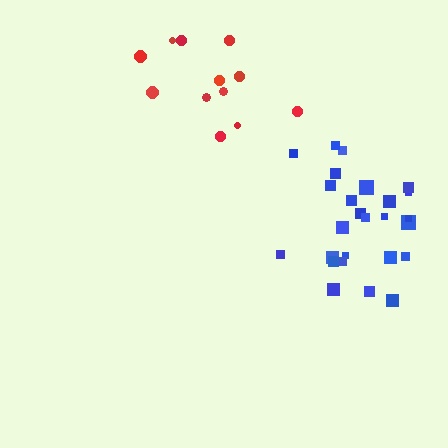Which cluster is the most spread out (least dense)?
Red.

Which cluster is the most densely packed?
Blue.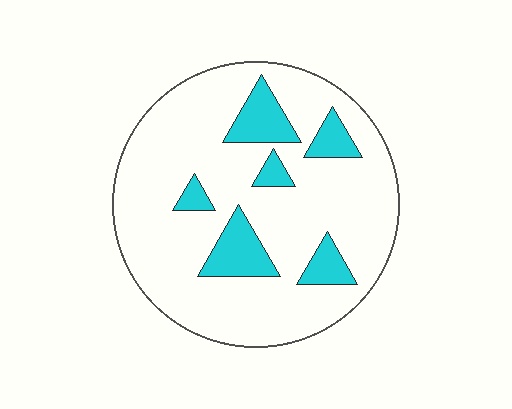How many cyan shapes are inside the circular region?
6.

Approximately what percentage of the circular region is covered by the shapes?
Approximately 15%.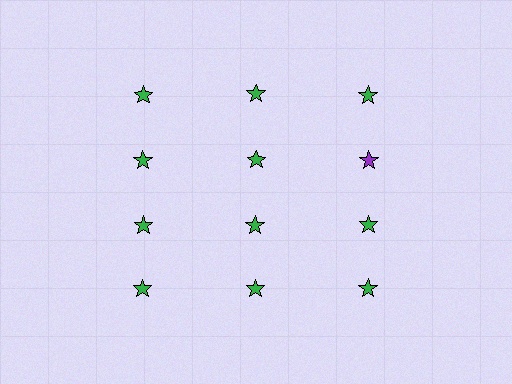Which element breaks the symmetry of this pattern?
The purple star in the second row, center column breaks the symmetry. All other shapes are green stars.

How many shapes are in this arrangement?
There are 12 shapes arranged in a grid pattern.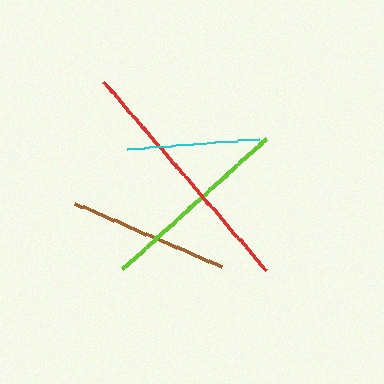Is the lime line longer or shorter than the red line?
The red line is longer than the lime line.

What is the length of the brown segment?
The brown segment is approximately 160 pixels long.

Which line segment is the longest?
The red line is the longest at approximately 248 pixels.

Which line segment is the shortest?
The cyan line is the shortest at approximately 133 pixels.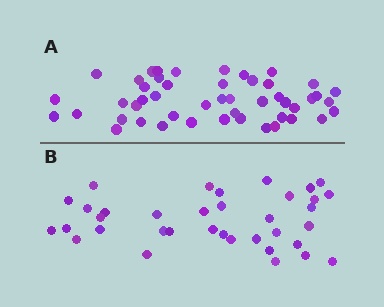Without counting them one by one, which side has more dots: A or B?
Region A (the top region) has more dots.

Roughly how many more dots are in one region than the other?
Region A has roughly 12 or so more dots than region B.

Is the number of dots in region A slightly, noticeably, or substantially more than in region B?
Region A has noticeably more, but not dramatically so. The ratio is roughly 1.3 to 1.